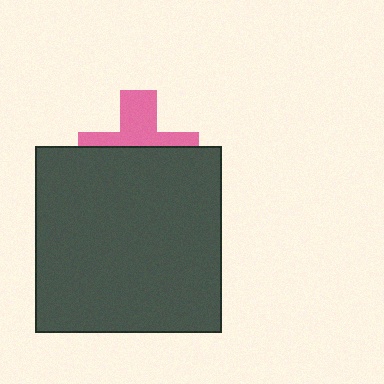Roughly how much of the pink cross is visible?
A small part of it is visible (roughly 42%).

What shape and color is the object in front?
The object in front is a dark gray rectangle.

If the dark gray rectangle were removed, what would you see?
You would see the complete pink cross.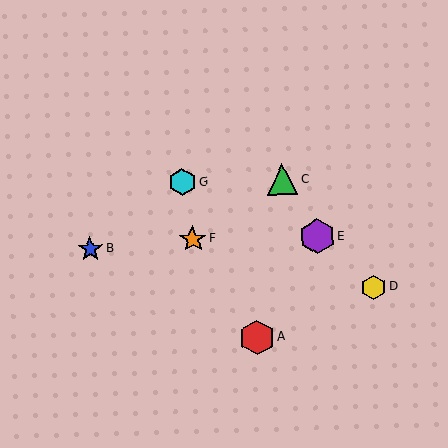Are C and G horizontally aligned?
Yes, both are at y≈179.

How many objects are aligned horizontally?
2 objects (C, G) are aligned horizontally.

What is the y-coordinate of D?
Object D is at y≈287.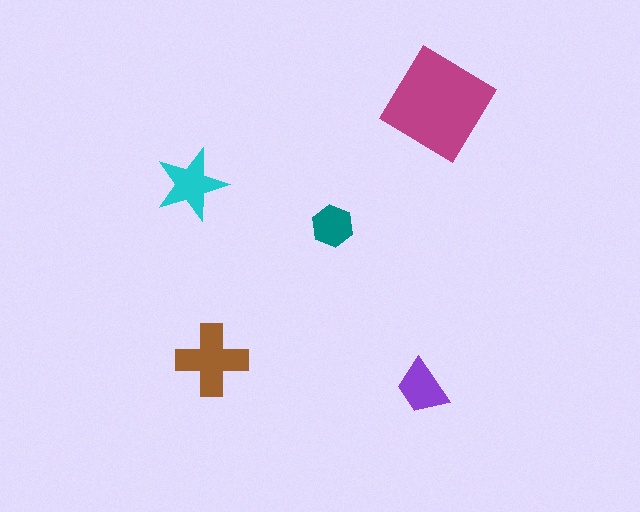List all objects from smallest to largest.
The teal hexagon, the purple trapezoid, the cyan star, the brown cross, the magenta diamond.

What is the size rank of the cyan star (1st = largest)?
3rd.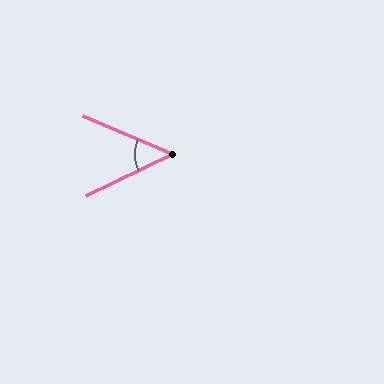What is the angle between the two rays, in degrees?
Approximately 49 degrees.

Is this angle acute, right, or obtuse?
It is acute.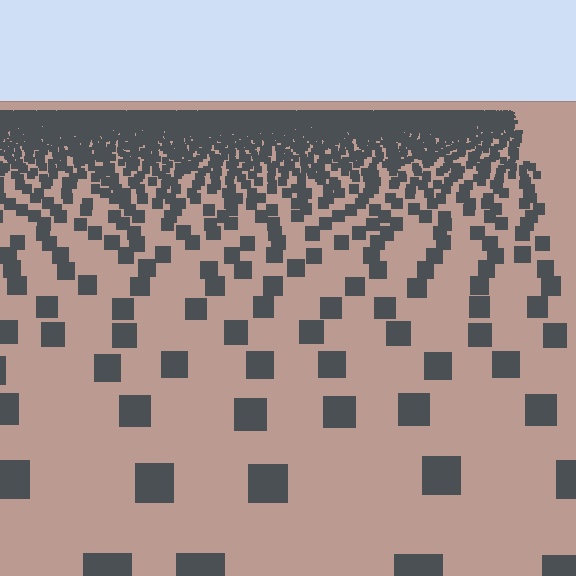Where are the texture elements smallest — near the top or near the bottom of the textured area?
Near the top.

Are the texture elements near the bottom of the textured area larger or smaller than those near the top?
Larger. Near the bottom, elements are closer to the viewer and appear at a bigger on-screen size.